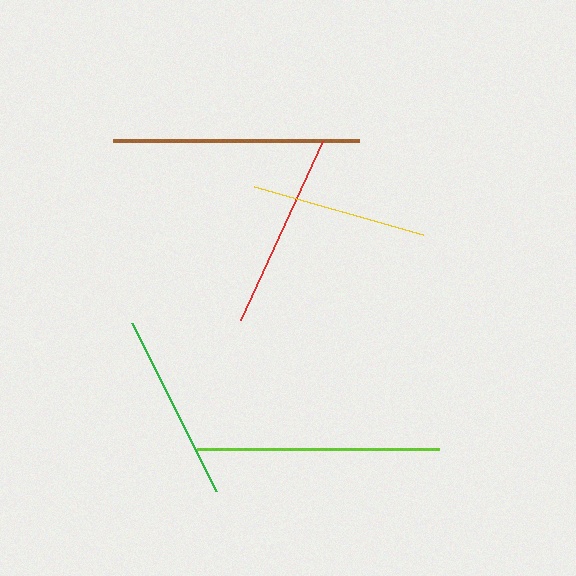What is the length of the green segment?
The green segment is approximately 187 pixels long.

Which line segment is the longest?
The brown line is the longest at approximately 246 pixels.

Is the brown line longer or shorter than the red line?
The brown line is longer than the red line.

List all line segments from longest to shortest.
From longest to shortest: brown, lime, red, green, yellow.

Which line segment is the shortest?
The yellow line is the shortest at approximately 176 pixels.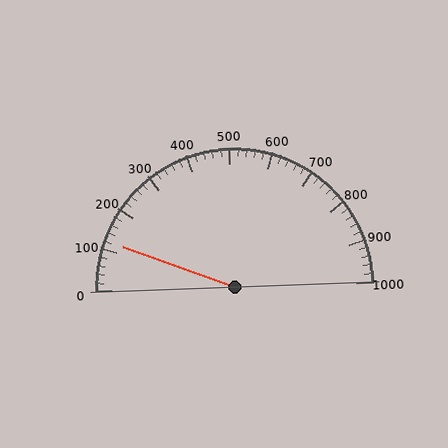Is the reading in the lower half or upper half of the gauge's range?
The reading is in the lower half of the range (0 to 1000).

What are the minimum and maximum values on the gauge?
The gauge ranges from 0 to 1000.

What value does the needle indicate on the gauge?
The needle indicates approximately 120.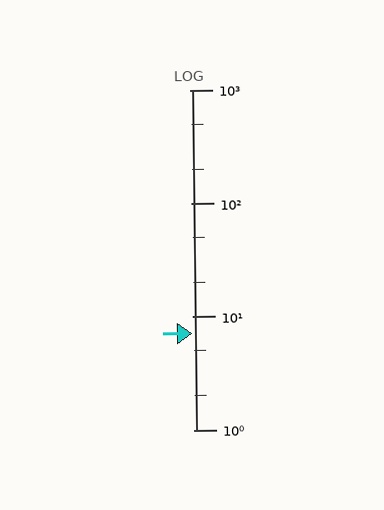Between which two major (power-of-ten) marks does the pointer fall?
The pointer is between 1 and 10.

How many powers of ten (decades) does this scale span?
The scale spans 3 decades, from 1 to 1000.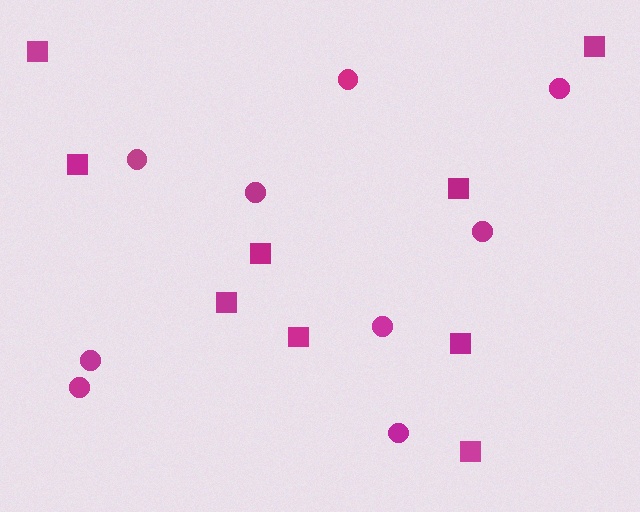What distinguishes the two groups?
There are 2 groups: one group of circles (9) and one group of squares (9).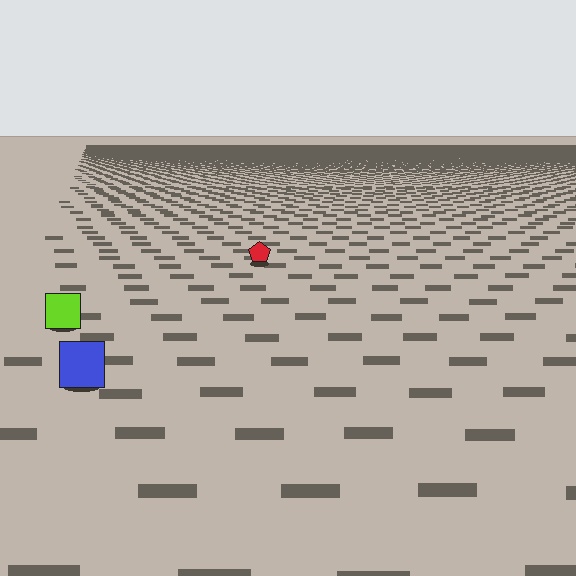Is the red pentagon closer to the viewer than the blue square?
No. The blue square is closer — you can tell from the texture gradient: the ground texture is coarser near it.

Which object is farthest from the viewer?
The red pentagon is farthest from the viewer. It appears smaller and the ground texture around it is denser.